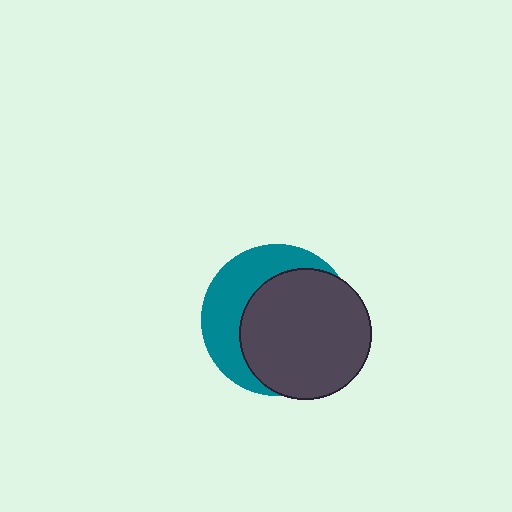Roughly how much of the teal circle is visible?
A small part of it is visible (roughly 38%).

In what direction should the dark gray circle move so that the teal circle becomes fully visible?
The dark gray circle should move toward the lower-right. That is the shortest direction to clear the overlap and leave the teal circle fully visible.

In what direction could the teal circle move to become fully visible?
The teal circle could move toward the upper-left. That would shift it out from behind the dark gray circle entirely.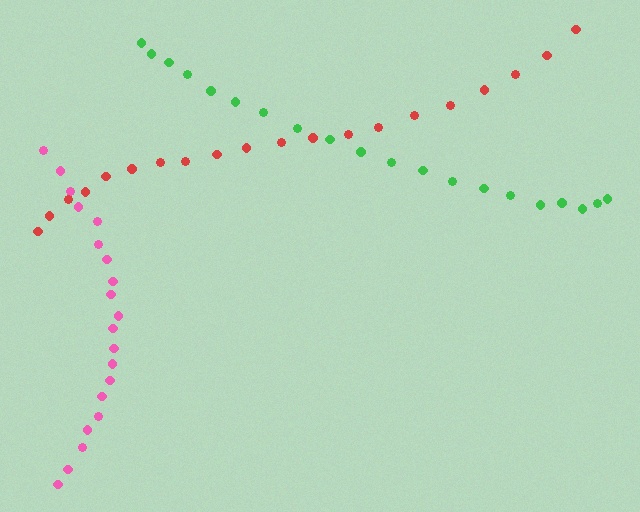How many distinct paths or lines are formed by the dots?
There are 3 distinct paths.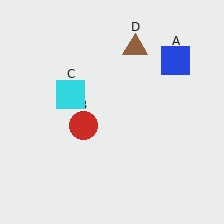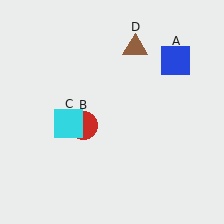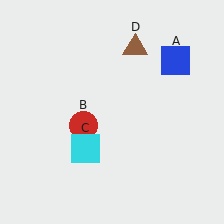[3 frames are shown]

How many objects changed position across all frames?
1 object changed position: cyan square (object C).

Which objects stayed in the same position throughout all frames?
Blue square (object A) and red circle (object B) and brown triangle (object D) remained stationary.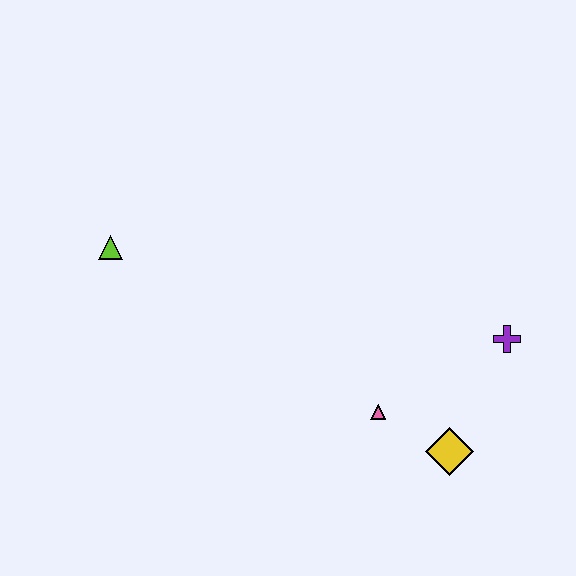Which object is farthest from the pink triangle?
The lime triangle is farthest from the pink triangle.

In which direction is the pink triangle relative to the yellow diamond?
The pink triangle is to the left of the yellow diamond.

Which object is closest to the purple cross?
The yellow diamond is closest to the purple cross.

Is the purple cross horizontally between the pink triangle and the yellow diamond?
No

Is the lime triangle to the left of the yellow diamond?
Yes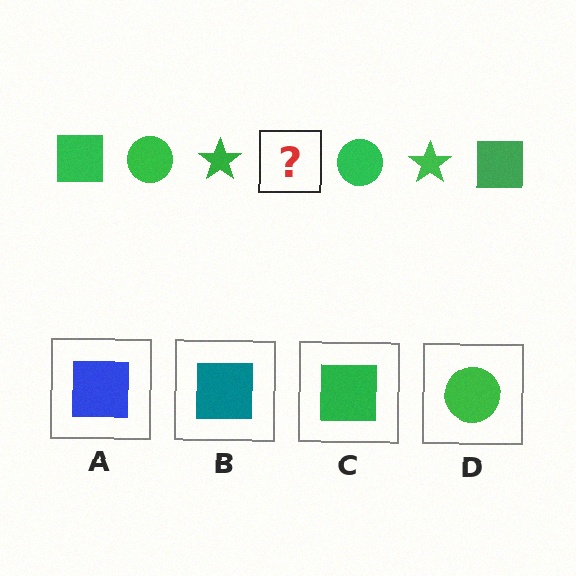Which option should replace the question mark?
Option C.